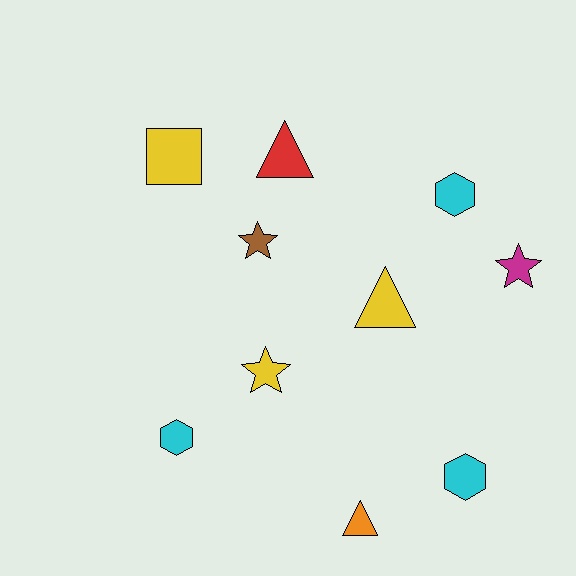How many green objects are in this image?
There are no green objects.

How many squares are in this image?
There is 1 square.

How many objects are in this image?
There are 10 objects.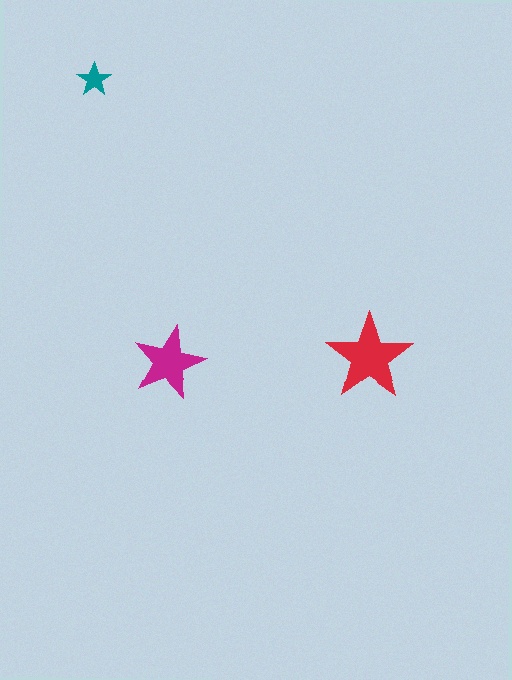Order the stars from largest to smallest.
the red one, the magenta one, the teal one.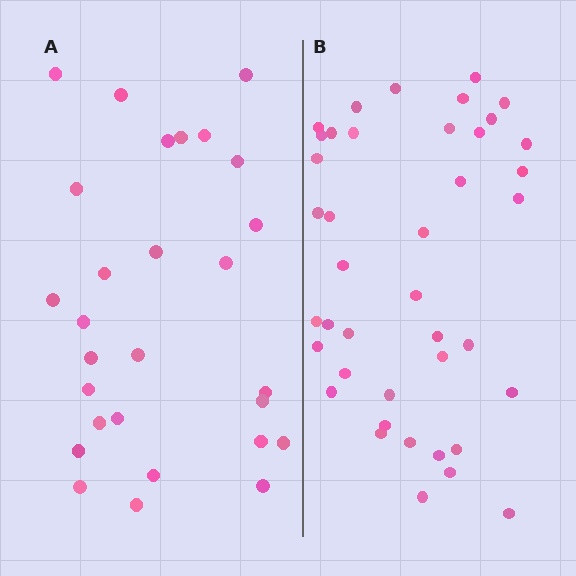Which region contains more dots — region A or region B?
Region B (the right region) has more dots.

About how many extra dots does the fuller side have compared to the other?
Region B has approximately 15 more dots than region A.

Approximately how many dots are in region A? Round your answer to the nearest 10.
About 30 dots. (The exact count is 28, which rounds to 30.)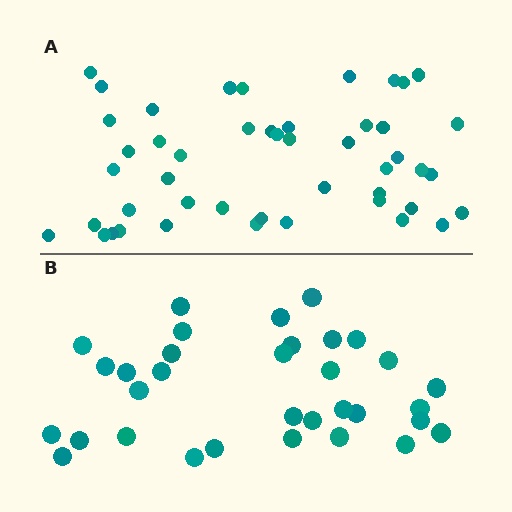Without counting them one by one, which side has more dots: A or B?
Region A (the top region) has more dots.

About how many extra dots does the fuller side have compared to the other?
Region A has approximately 15 more dots than region B.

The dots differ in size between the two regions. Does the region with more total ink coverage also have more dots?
No. Region B has more total ink coverage because its dots are larger, but region A actually contains more individual dots. Total area can be misleading — the number of items is what matters here.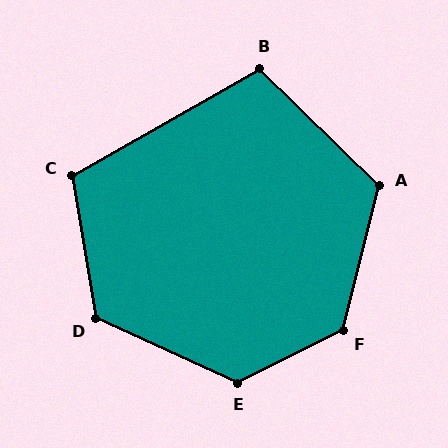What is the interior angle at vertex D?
Approximately 124 degrees (obtuse).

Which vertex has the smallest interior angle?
B, at approximately 106 degrees.